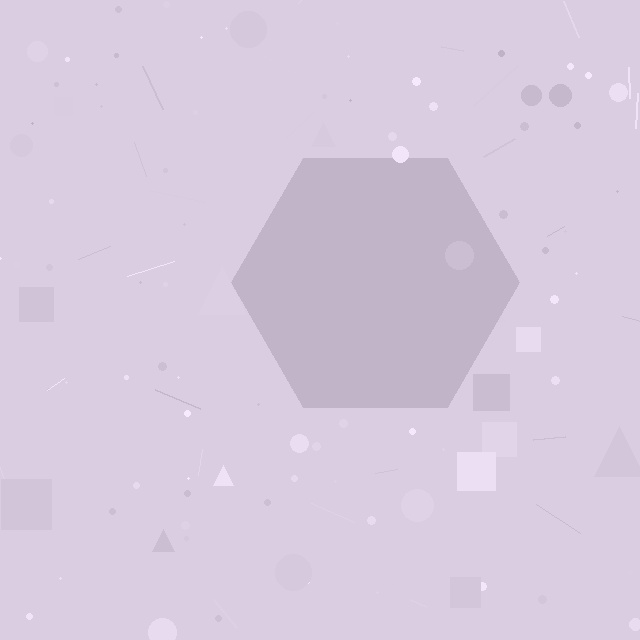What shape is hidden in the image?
A hexagon is hidden in the image.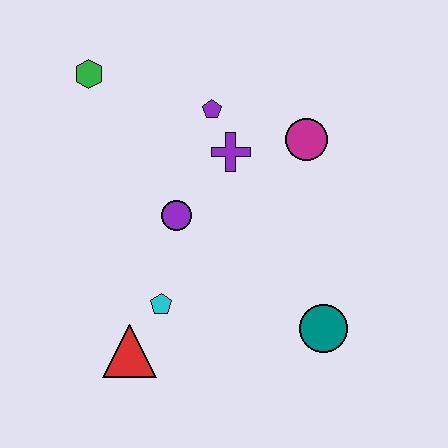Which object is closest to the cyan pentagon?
The red triangle is closest to the cyan pentagon.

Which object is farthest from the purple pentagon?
The red triangle is farthest from the purple pentagon.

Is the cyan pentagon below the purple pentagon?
Yes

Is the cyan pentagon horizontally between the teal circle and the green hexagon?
Yes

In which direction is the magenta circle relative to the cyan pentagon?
The magenta circle is above the cyan pentagon.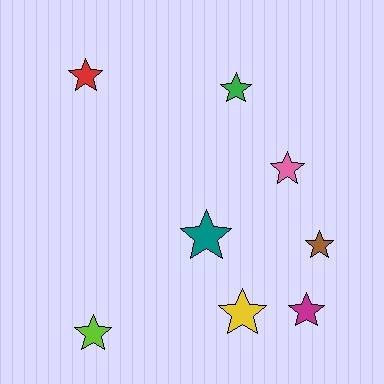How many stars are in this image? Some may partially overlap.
There are 8 stars.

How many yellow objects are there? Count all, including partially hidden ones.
There is 1 yellow object.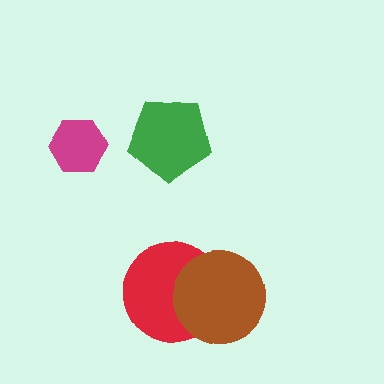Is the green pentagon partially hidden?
No, no other shape covers it.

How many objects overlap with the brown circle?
1 object overlaps with the brown circle.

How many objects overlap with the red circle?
1 object overlaps with the red circle.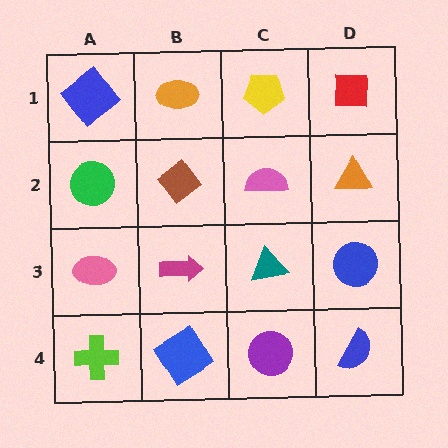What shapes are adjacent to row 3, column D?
An orange triangle (row 2, column D), a blue semicircle (row 4, column D), a teal triangle (row 3, column C).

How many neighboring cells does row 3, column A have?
3.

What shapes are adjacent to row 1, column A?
A green circle (row 2, column A), an orange ellipse (row 1, column B).